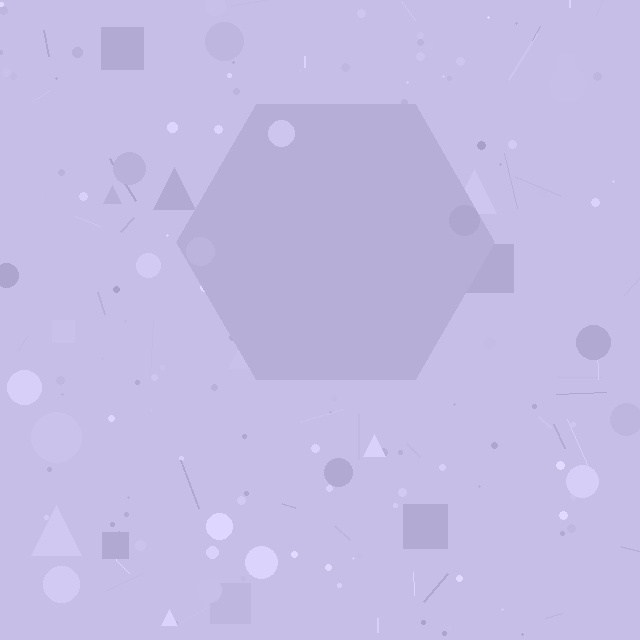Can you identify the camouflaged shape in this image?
The camouflaged shape is a hexagon.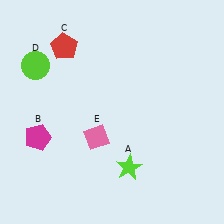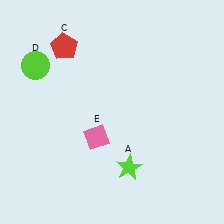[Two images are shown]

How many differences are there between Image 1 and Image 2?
There is 1 difference between the two images.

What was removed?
The magenta pentagon (B) was removed in Image 2.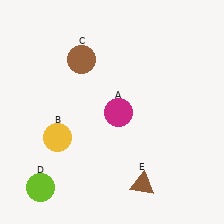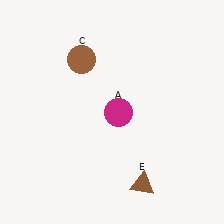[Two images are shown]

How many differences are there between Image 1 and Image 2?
There are 2 differences between the two images.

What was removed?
The lime circle (D), the yellow circle (B) were removed in Image 2.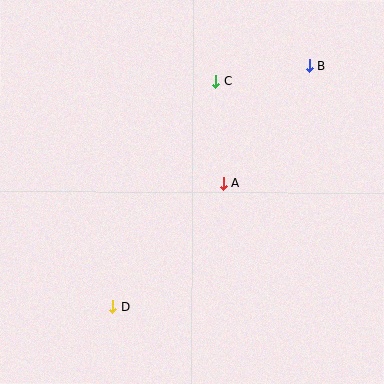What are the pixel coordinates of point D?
Point D is at (113, 306).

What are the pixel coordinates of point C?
Point C is at (216, 81).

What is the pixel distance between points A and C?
The distance between A and C is 103 pixels.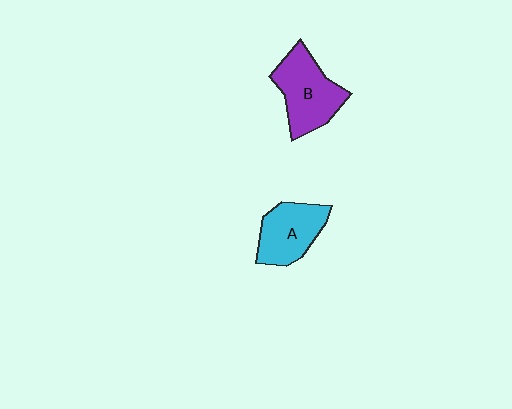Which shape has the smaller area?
Shape A (cyan).